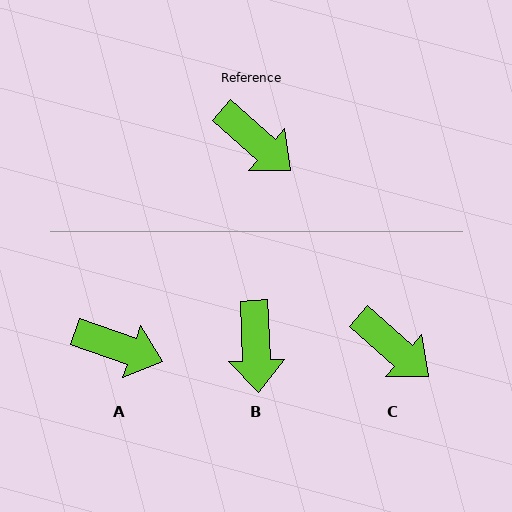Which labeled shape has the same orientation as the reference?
C.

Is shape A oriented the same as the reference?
No, it is off by about 22 degrees.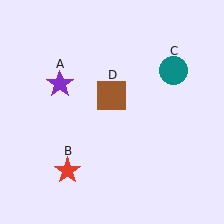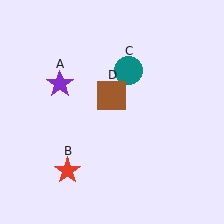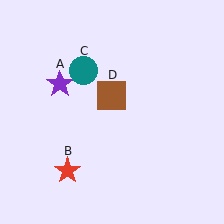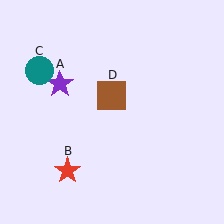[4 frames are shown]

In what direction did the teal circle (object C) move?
The teal circle (object C) moved left.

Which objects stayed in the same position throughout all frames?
Purple star (object A) and red star (object B) and brown square (object D) remained stationary.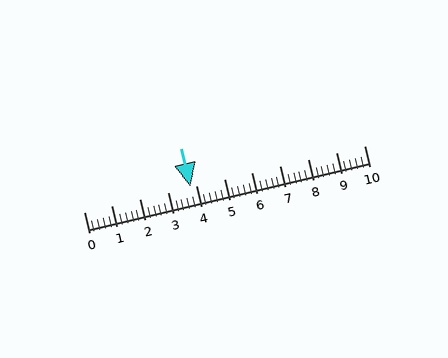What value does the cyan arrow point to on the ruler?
The cyan arrow points to approximately 3.8.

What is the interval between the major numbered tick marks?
The major tick marks are spaced 1 units apart.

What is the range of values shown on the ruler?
The ruler shows values from 0 to 10.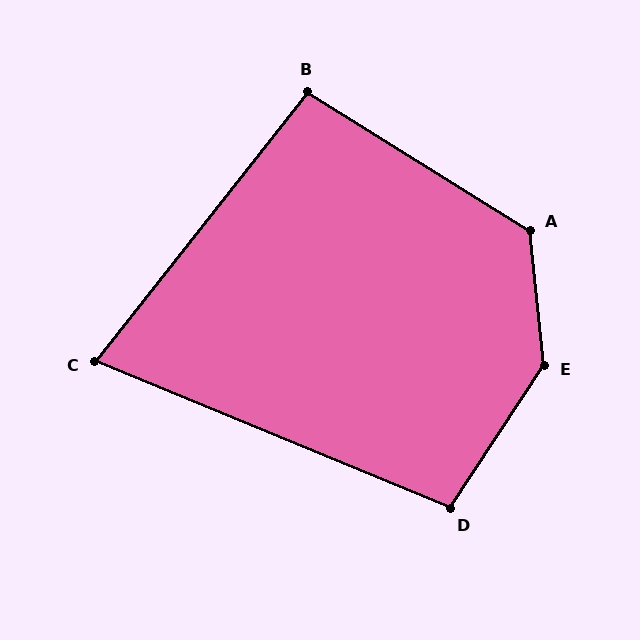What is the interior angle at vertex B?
Approximately 96 degrees (obtuse).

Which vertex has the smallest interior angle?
C, at approximately 74 degrees.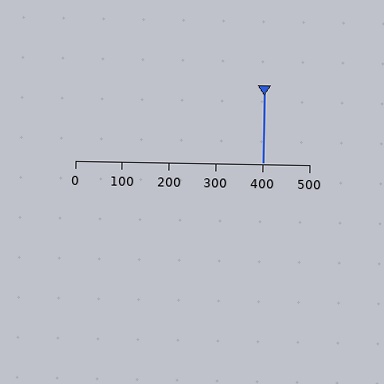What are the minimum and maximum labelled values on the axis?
The axis runs from 0 to 500.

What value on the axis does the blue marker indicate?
The marker indicates approximately 400.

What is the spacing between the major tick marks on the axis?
The major ticks are spaced 100 apart.